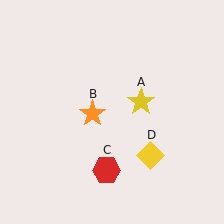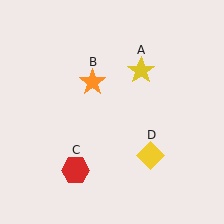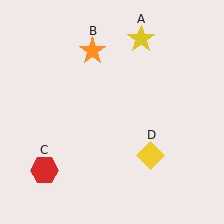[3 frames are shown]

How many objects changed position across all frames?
3 objects changed position: yellow star (object A), orange star (object B), red hexagon (object C).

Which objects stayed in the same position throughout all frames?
Yellow diamond (object D) remained stationary.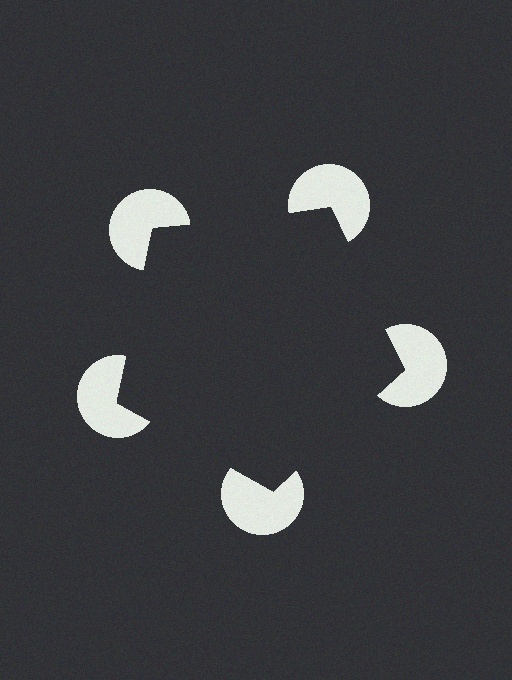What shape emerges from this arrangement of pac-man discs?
An illusory pentagon — its edges are inferred from the aligned wedge cuts in the pac-man discs, not physically drawn.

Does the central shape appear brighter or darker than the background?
It typically appears slightly darker than the background, even though no actual brightness change is drawn.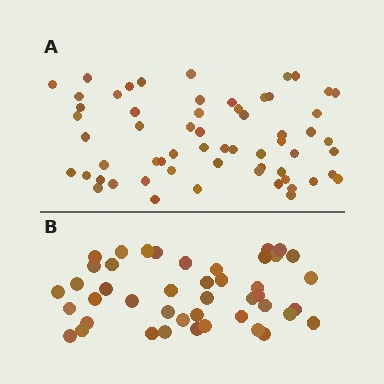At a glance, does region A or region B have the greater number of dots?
Region A (the top region) has more dots.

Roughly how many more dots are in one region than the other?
Region A has approximately 15 more dots than region B.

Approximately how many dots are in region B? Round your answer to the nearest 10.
About 40 dots. (The exact count is 44, which rounds to 40.)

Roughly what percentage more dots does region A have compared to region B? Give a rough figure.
About 35% more.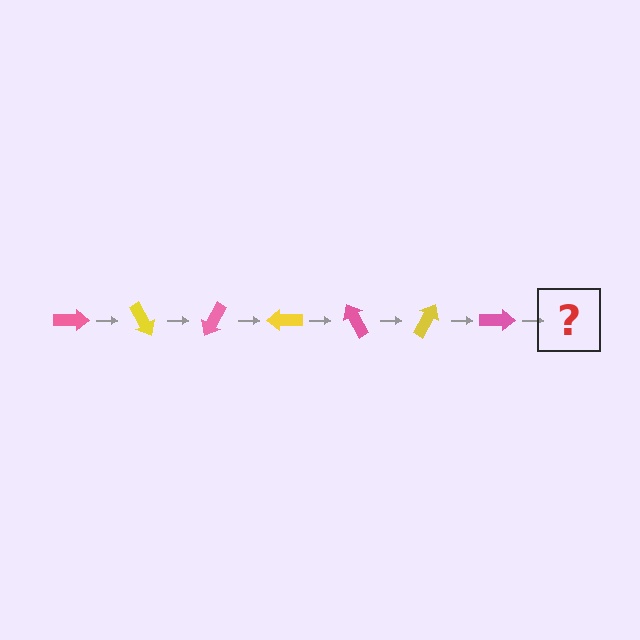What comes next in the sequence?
The next element should be a yellow arrow, rotated 420 degrees from the start.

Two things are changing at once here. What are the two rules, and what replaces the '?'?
The two rules are that it rotates 60 degrees each step and the color cycles through pink and yellow. The '?' should be a yellow arrow, rotated 420 degrees from the start.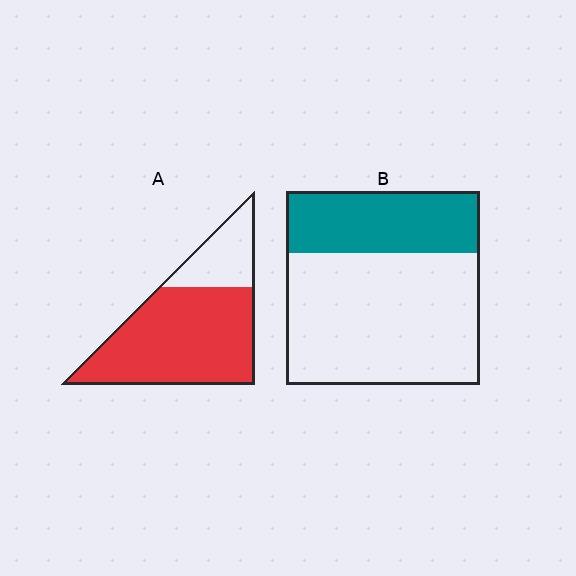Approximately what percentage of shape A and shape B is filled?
A is approximately 75% and B is approximately 30%.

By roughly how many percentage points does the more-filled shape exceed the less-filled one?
By roughly 45 percentage points (A over B).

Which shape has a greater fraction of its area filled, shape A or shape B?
Shape A.